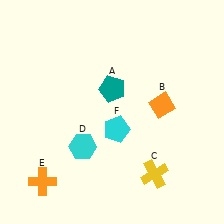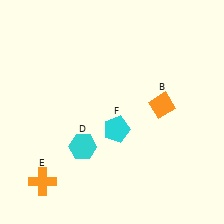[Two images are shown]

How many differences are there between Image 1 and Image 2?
There are 2 differences between the two images.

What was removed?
The teal pentagon (A), the yellow cross (C) were removed in Image 2.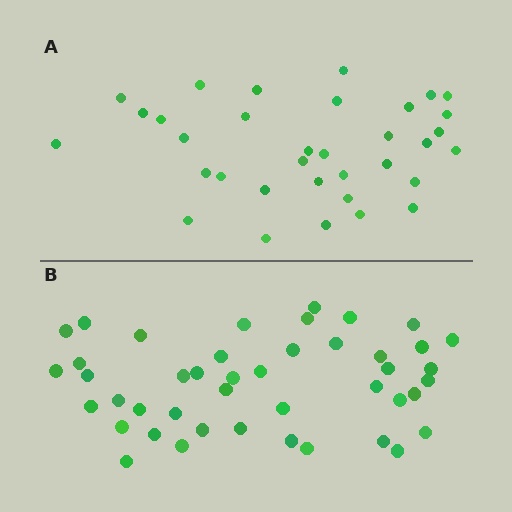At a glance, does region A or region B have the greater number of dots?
Region B (the bottom region) has more dots.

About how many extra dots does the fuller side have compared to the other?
Region B has roughly 10 or so more dots than region A.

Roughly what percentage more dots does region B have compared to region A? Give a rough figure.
About 30% more.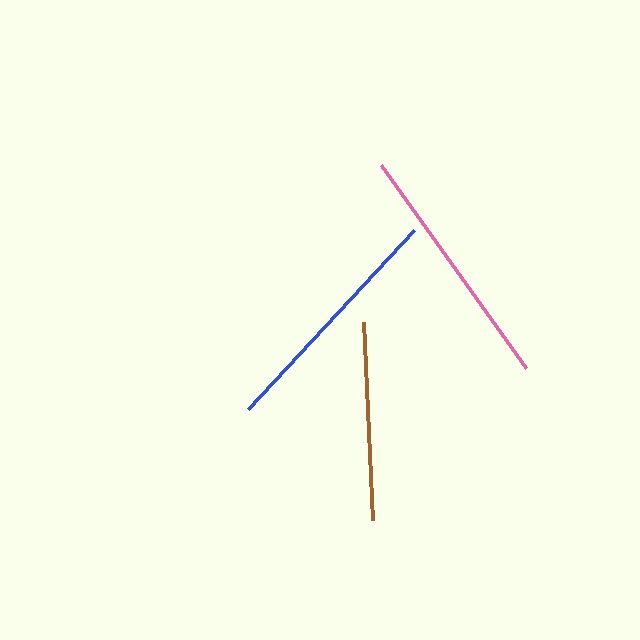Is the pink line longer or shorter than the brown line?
The pink line is longer than the brown line.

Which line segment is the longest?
The pink line is the longest at approximately 249 pixels.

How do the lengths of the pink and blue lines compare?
The pink and blue lines are approximately the same length.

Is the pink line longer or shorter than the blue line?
The pink line is longer than the blue line.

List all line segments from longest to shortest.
From longest to shortest: pink, blue, brown.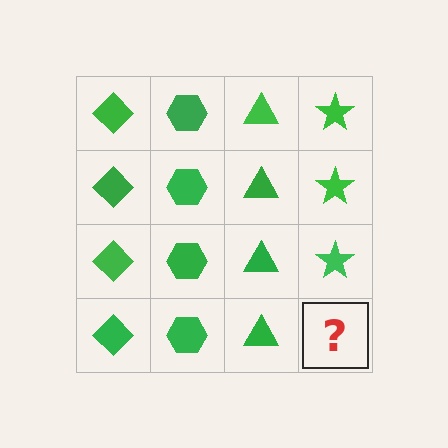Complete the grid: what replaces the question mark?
The question mark should be replaced with a green star.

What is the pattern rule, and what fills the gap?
The rule is that each column has a consistent shape. The gap should be filled with a green star.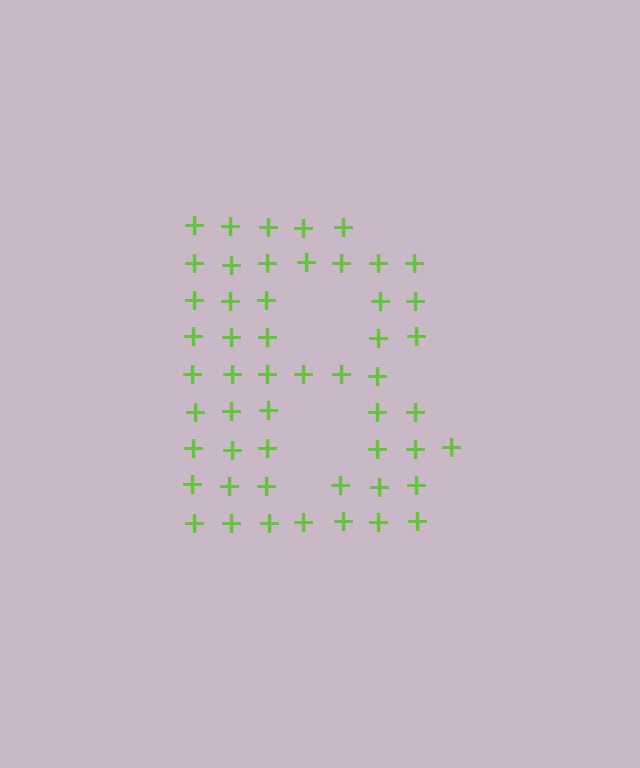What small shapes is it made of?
It is made of small plus signs.